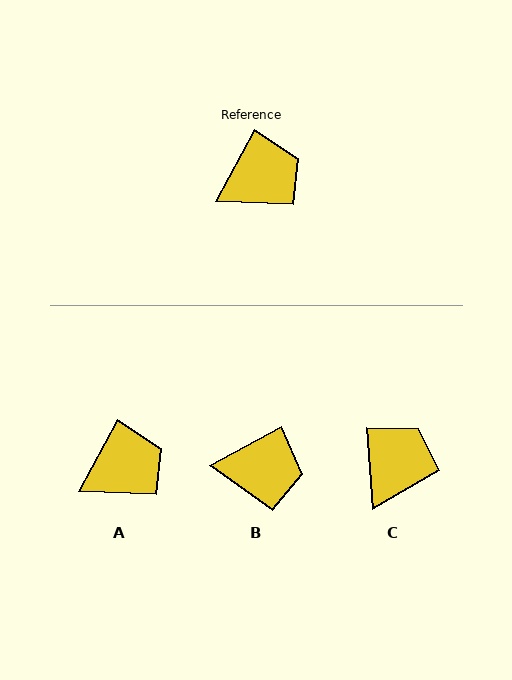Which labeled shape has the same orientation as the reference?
A.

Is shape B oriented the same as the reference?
No, it is off by about 33 degrees.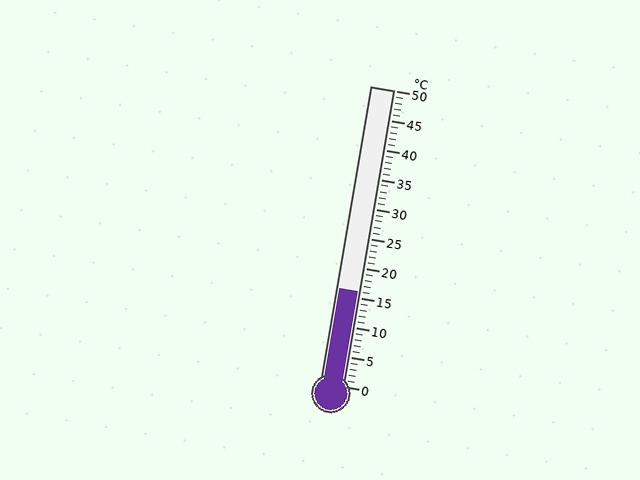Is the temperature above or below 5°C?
The temperature is above 5°C.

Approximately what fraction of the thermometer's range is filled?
The thermometer is filled to approximately 30% of its range.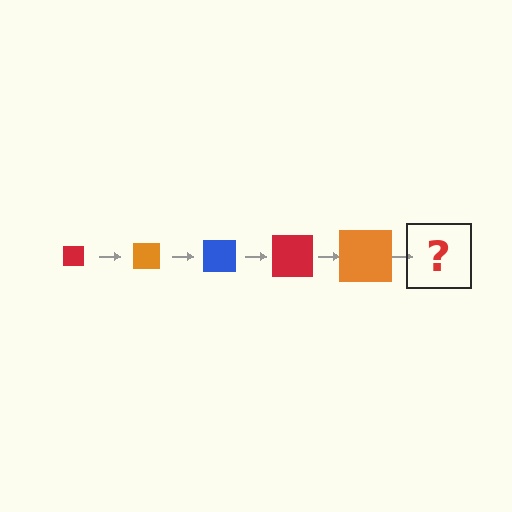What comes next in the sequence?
The next element should be a blue square, larger than the previous one.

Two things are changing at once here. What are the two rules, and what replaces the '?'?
The two rules are that the square grows larger each step and the color cycles through red, orange, and blue. The '?' should be a blue square, larger than the previous one.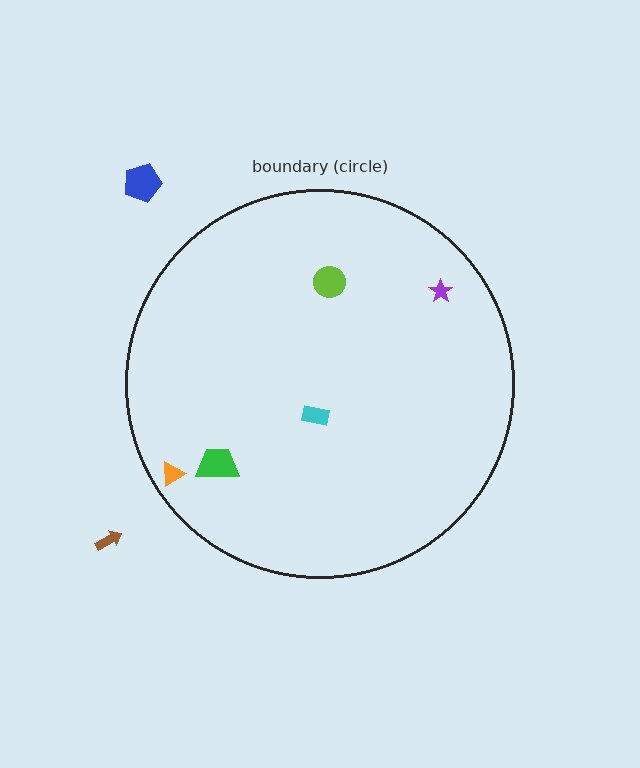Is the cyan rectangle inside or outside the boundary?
Inside.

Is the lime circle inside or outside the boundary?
Inside.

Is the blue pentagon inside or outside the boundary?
Outside.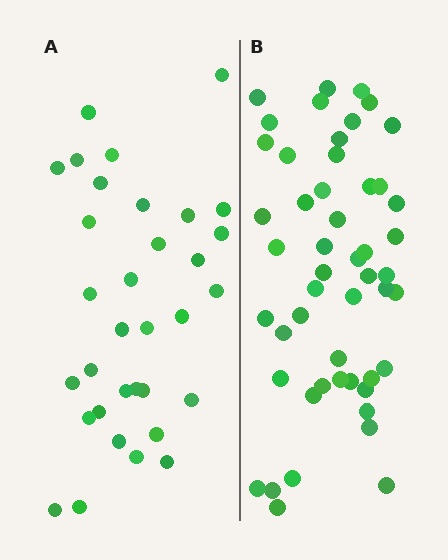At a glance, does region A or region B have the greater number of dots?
Region B (the right region) has more dots.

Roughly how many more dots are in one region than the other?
Region B has approximately 15 more dots than region A.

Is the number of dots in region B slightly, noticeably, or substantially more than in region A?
Region B has substantially more. The ratio is roughly 1.5 to 1.